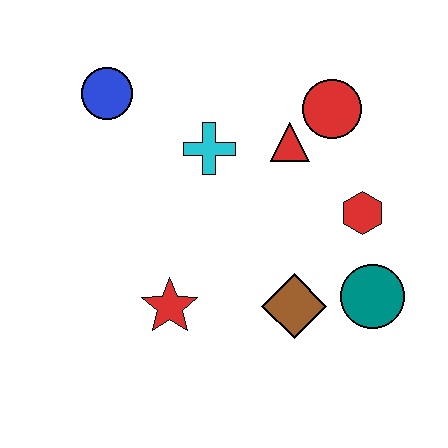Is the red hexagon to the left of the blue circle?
No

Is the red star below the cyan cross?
Yes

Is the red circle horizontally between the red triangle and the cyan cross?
No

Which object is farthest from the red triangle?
The red star is farthest from the red triangle.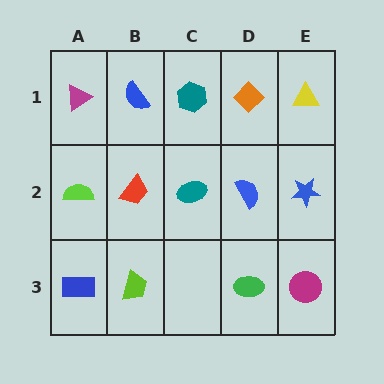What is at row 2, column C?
A teal ellipse.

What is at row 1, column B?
A blue semicircle.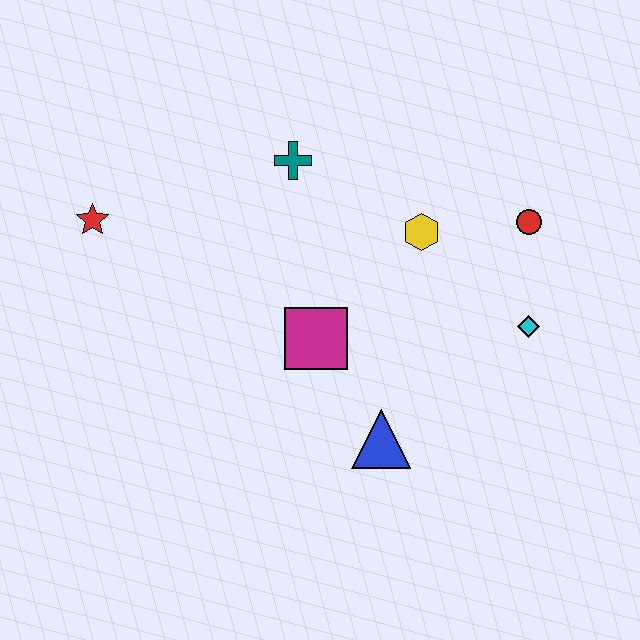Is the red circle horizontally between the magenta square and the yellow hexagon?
No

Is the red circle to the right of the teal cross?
Yes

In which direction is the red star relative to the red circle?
The red star is to the left of the red circle.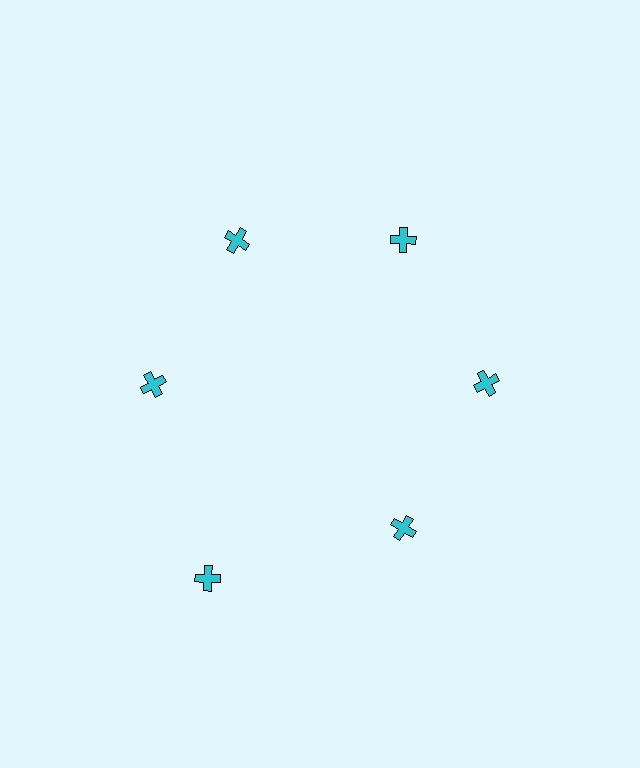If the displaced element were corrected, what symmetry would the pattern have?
It would have 6-fold rotational symmetry — the pattern would map onto itself every 60 degrees.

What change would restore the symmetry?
The symmetry would be restored by moving it inward, back onto the ring so that all 6 crosses sit at equal angles and equal distance from the center.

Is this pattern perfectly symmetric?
No. The 6 cyan crosses are arranged in a ring, but one element near the 7 o'clock position is pushed outward from the center, breaking the 6-fold rotational symmetry.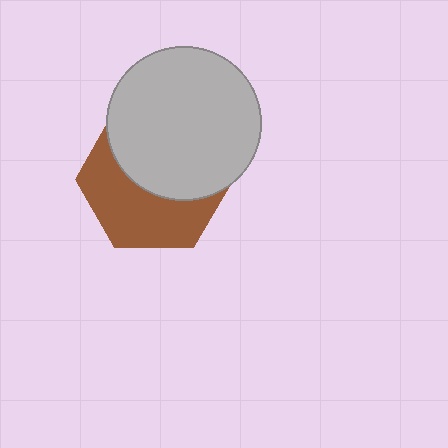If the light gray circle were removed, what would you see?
You would see the complete brown hexagon.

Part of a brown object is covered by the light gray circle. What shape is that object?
It is a hexagon.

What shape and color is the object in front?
The object in front is a light gray circle.